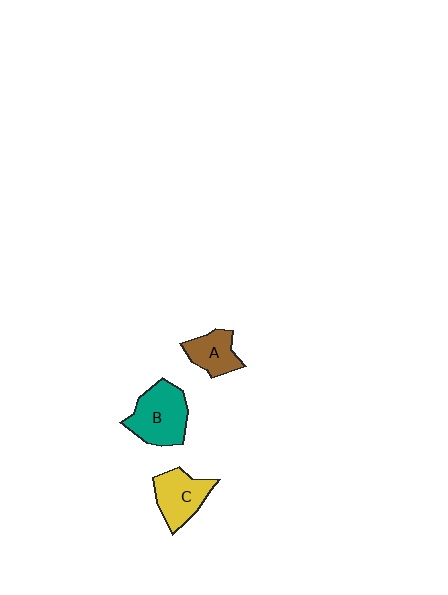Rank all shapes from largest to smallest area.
From largest to smallest: B (teal), C (yellow), A (brown).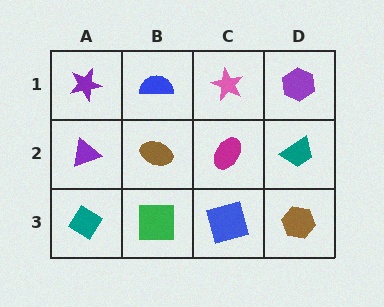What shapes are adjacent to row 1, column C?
A magenta ellipse (row 2, column C), a blue semicircle (row 1, column B), a purple hexagon (row 1, column D).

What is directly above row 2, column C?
A pink star.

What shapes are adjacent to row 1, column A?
A purple triangle (row 2, column A), a blue semicircle (row 1, column B).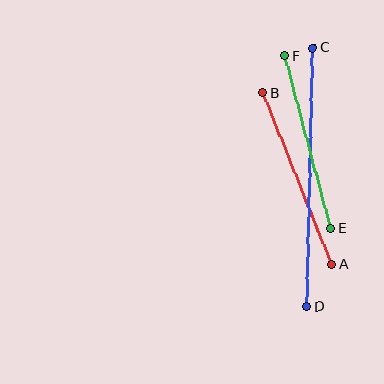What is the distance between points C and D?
The distance is approximately 259 pixels.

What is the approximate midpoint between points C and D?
The midpoint is at approximately (310, 177) pixels.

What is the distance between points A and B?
The distance is approximately 185 pixels.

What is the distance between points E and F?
The distance is approximately 178 pixels.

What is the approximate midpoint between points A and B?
The midpoint is at approximately (297, 179) pixels.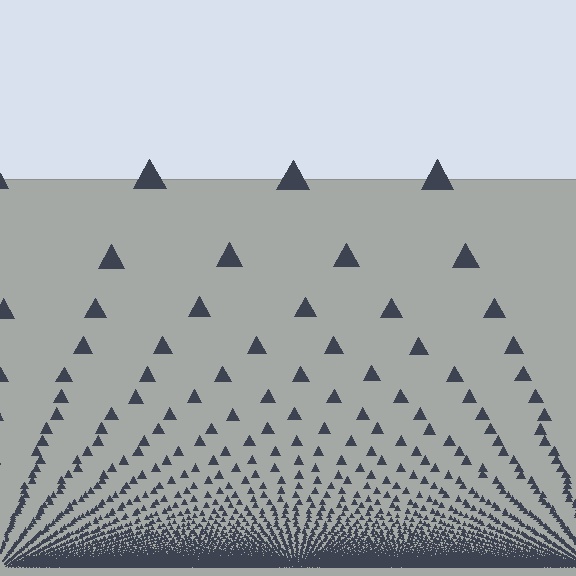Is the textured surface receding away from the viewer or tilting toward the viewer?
The surface appears to tilt toward the viewer. Texture elements get larger and sparser toward the top.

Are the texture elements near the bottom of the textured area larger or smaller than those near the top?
Smaller. The gradient is inverted — elements near the bottom are smaller and denser.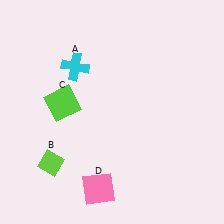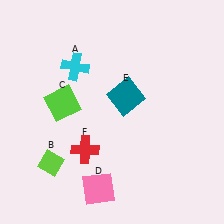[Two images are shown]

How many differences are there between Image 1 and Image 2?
There are 2 differences between the two images.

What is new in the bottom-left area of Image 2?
A red cross (F) was added in the bottom-left area of Image 2.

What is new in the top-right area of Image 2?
A teal square (E) was added in the top-right area of Image 2.